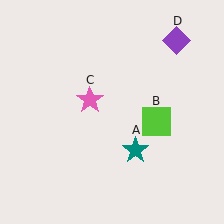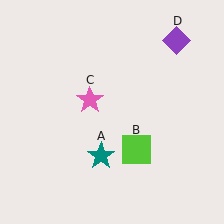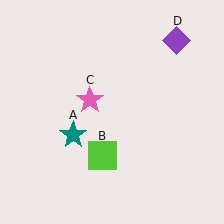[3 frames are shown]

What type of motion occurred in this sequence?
The teal star (object A), lime square (object B) rotated clockwise around the center of the scene.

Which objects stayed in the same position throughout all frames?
Pink star (object C) and purple diamond (object D) remained stationary.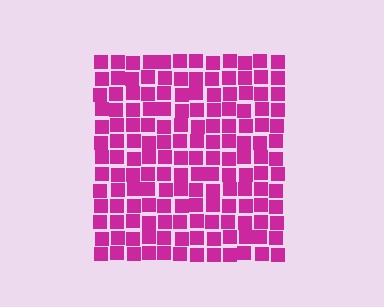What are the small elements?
The small elements are squares.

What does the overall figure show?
The overall figure shows a square.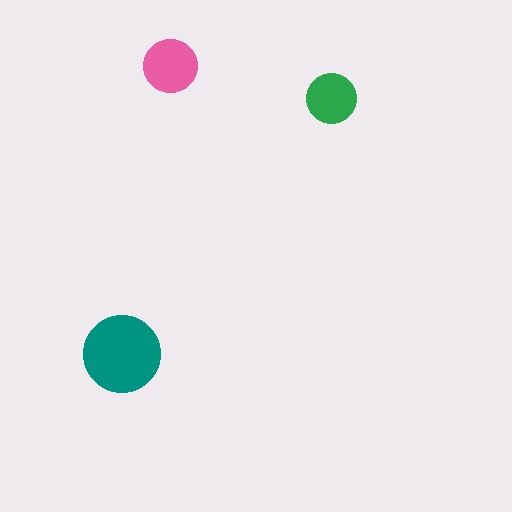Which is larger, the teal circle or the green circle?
The teal one.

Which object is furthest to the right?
The green circle is rightmost.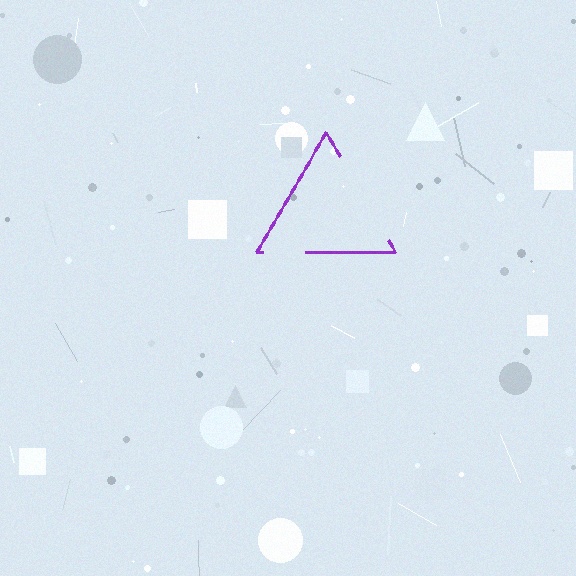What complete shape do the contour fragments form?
The contour fragments form a triangle.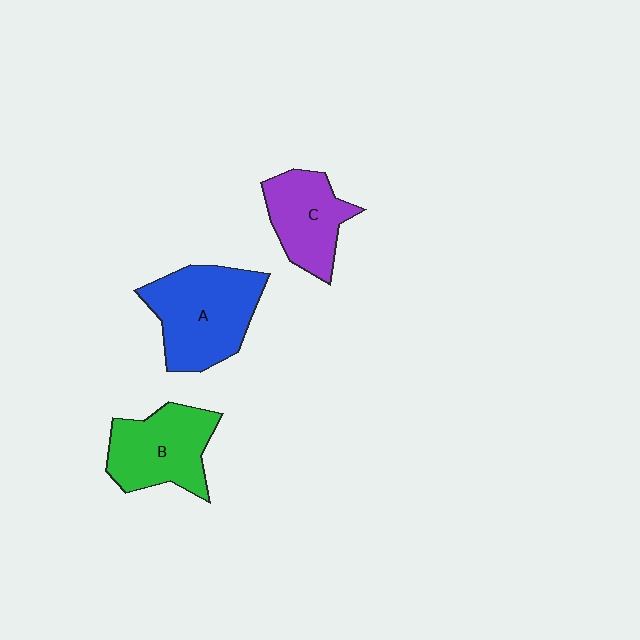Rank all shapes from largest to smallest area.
From largest to smallest: A (blue), B (green), C (purple).